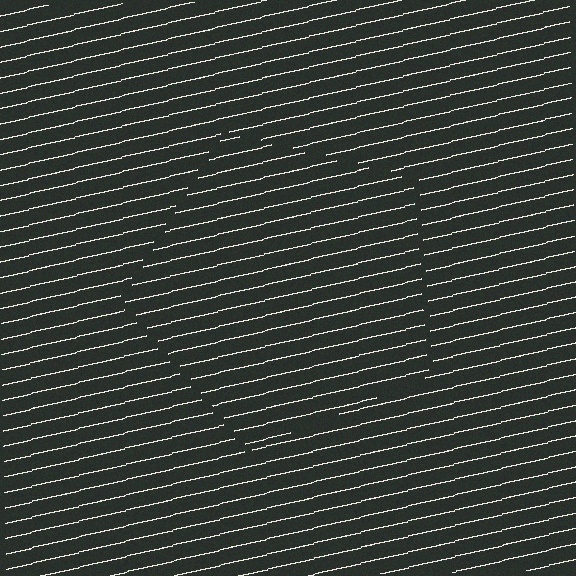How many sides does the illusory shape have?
5 sides — the line-ends trace a pentagon.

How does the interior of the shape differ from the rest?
The interior of the shape contains the same grating, shifted by half a period — the contour is defined by the phase discontinuity where line-ends from the inner and outer gratings abut.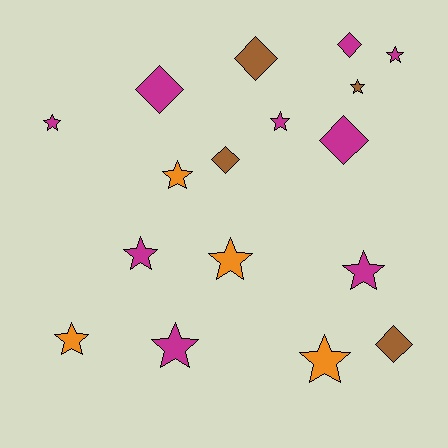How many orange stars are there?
There are 4 orange stars.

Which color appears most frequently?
Magenta, with 9 objects.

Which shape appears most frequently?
Star, with 11 objects.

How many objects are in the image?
There are 17 objects.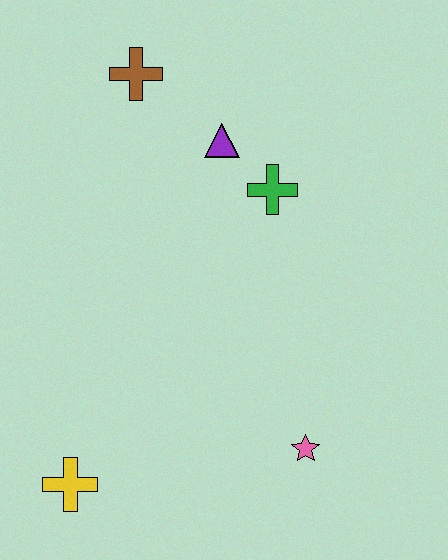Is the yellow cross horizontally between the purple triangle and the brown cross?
No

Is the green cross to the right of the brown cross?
Yes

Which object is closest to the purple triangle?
The green cross is closest to the purple triangle.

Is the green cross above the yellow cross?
Yes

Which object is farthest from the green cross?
The yellow cross is farthest from the green cross.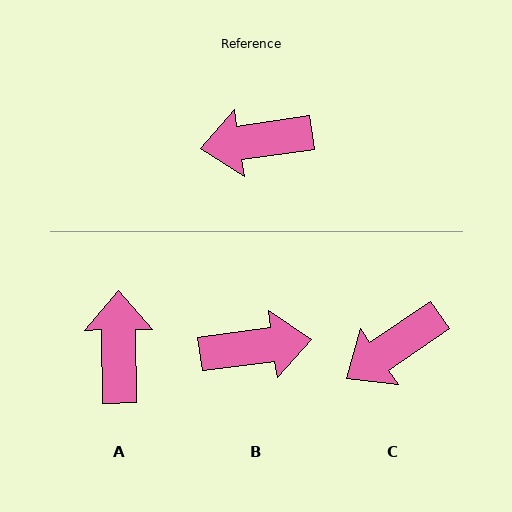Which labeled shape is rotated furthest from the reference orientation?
B, about 180 degrees away.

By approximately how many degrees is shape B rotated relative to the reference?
Approximately 180 degrees counter-clockwise.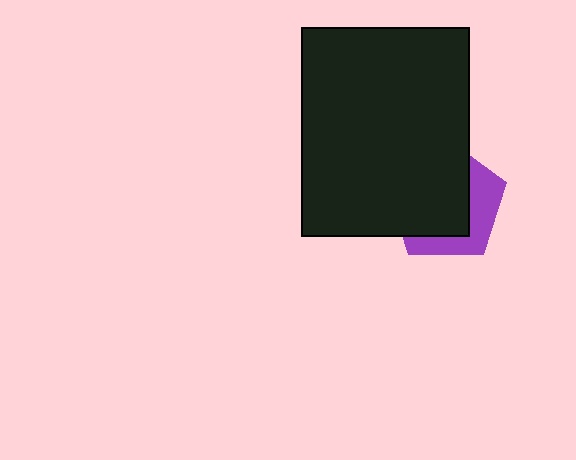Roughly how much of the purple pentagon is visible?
A small part of it is visible (roughly 36%).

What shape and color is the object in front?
The object in front is a black rectangle.